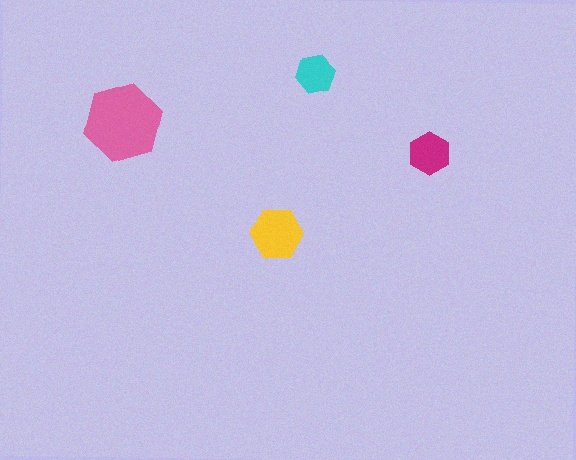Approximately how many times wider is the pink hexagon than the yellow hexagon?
About 1.5 times wider.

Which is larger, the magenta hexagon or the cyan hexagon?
The magenta one.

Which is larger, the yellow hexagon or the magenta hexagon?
The yellow one.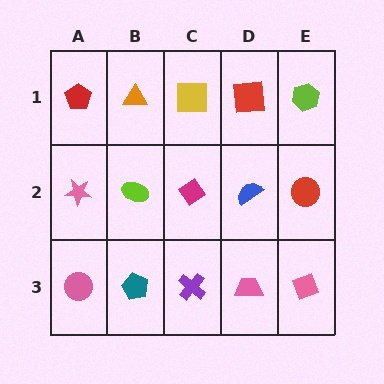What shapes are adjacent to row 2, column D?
A red square (row 1, column D), a pink trapezoid (row 3, column D), a magenta diamond (row 2, column C), a red circle (row 2, column E).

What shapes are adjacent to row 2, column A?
A red pentagon (row 1, column A), a pink circle (row 3, column A), a lime ellipse (row 2, column B).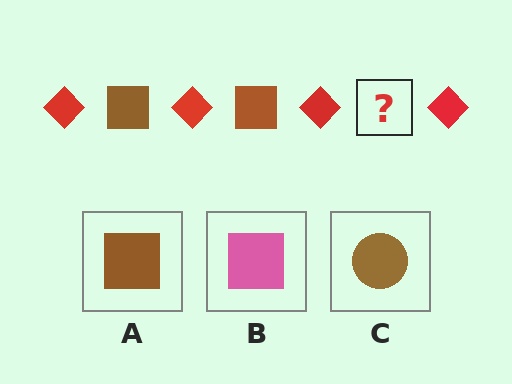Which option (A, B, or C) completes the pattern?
A.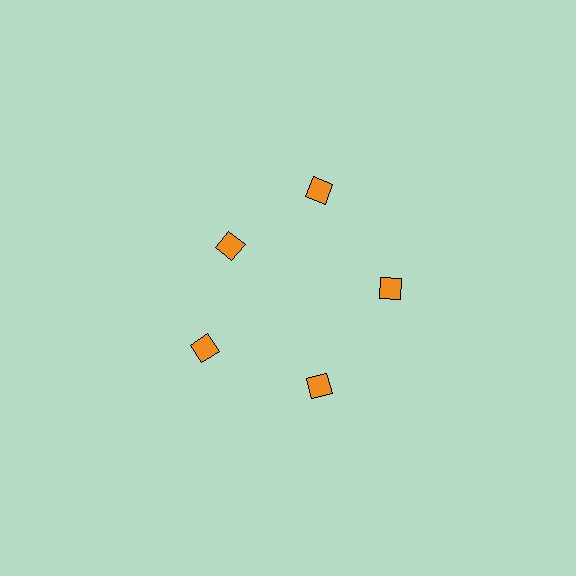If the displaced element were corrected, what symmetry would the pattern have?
It would have 5-fold rotational symmetry — the pattern would map onto itself every 72 degrees.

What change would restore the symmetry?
The symmetry would be restored by moving it outward, back onto the ring so that all 5 diamonds sit at equal angles and equal distance from the center.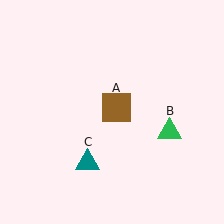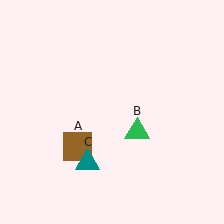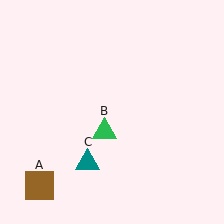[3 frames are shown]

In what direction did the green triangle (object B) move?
The green triangle (object B) moved left.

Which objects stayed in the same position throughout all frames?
Teal triangle (object C) remained stationary.